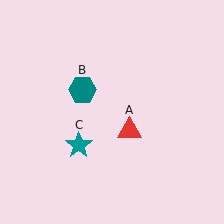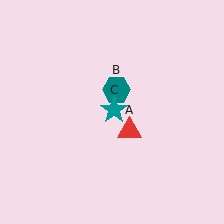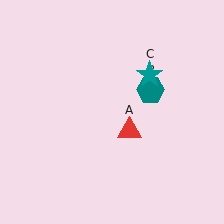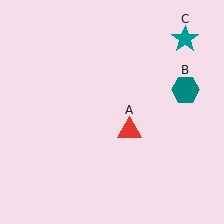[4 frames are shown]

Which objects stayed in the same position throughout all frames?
Red triangle (object A) remained stationary.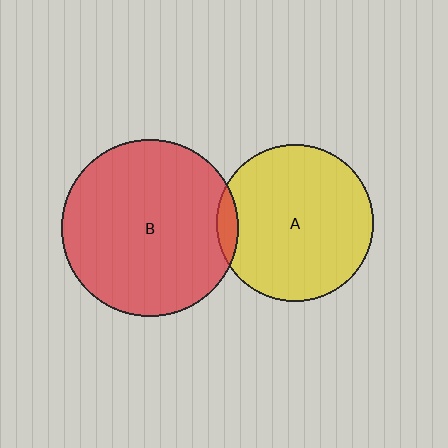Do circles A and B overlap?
Yes.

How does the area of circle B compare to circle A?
Approximately 1.3 times.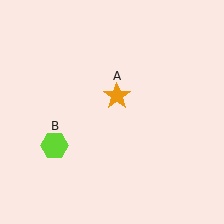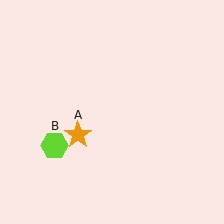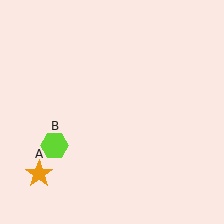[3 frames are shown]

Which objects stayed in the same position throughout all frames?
Lime hexagon (object B) remained stationary.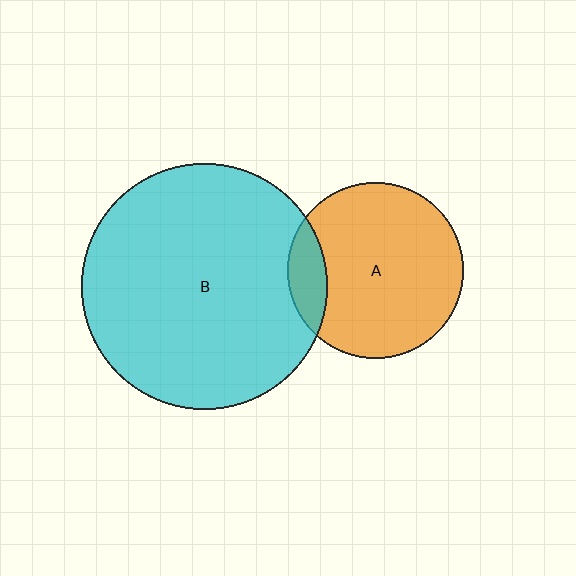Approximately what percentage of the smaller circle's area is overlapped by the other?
Approximately 15%.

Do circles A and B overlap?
Yes.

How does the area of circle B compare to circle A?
Approximately 2.0 times.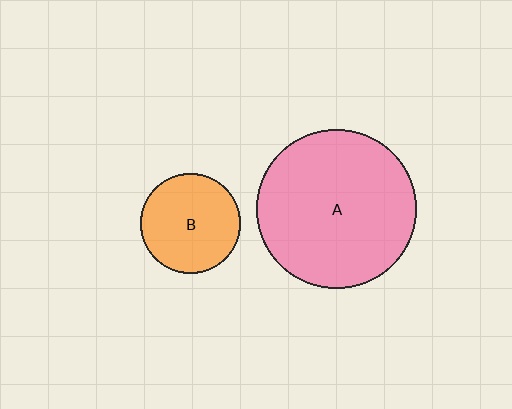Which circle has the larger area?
Circle A (pink).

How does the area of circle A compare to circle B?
Approximately 2.5 times.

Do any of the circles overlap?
No, none of the circles overlap.